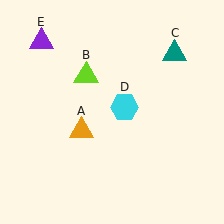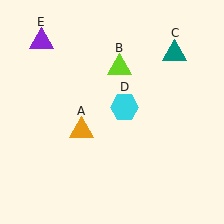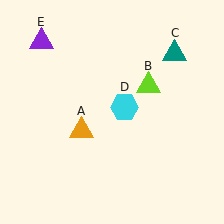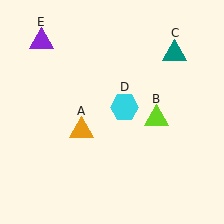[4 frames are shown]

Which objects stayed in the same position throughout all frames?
Orange triangle (object A) and teal triangle (object C) and cyan hexagon (object D) and purple triangle (object E) remained stationary.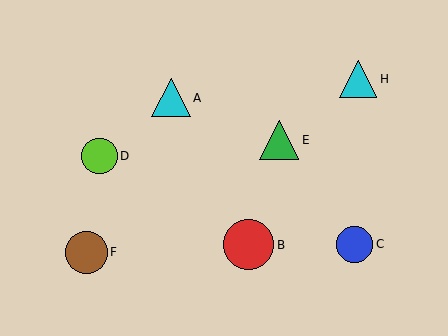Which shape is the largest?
The red circle (labeled B) is the largest.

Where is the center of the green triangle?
The center of the green triangle is at (279, 140).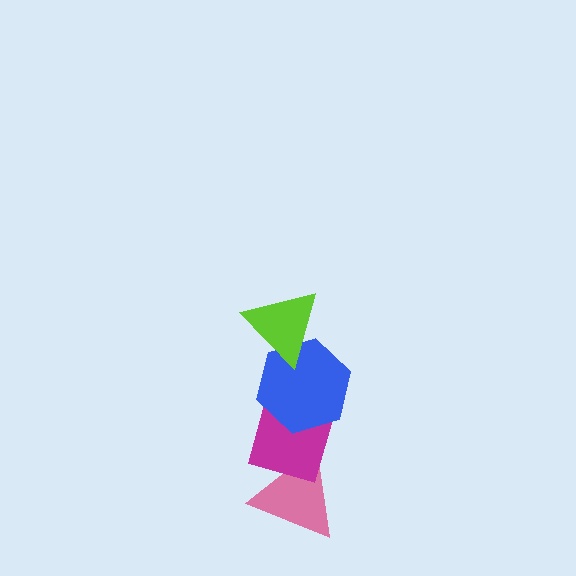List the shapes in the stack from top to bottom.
From top to bottom: the lime triangle, the blue hexagon, the magenta diamond, the pink triangle.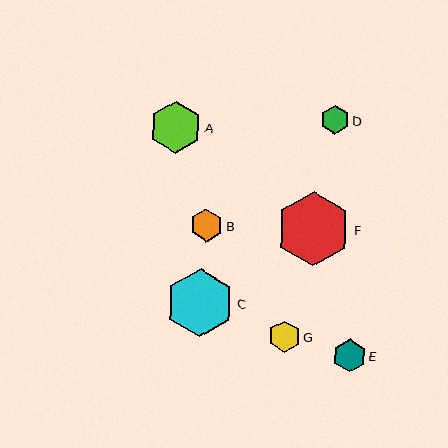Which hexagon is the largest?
Hexagon F is the largest with a size of approximately 75 pixels.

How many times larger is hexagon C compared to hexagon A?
Hexagon C is approximately 1.3 times the size of hexagon A.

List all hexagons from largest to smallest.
From largest to smallest: F, C, A, E, B, G, D.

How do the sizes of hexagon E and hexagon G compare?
Hexagon E and hexagon G are approximately the same size.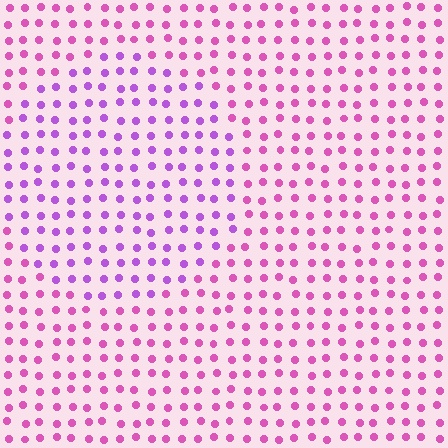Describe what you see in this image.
The image is filled with small pink elements in a uniform arrangement. A circle-shaped region is visible where the elements are tinted to a slightly different hue, forming a subtle color boundary.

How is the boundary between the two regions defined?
The boundary is defined purely by a slight shift in hue (about 32 degrees). Spacing, size, and orientation are identical on both sides.